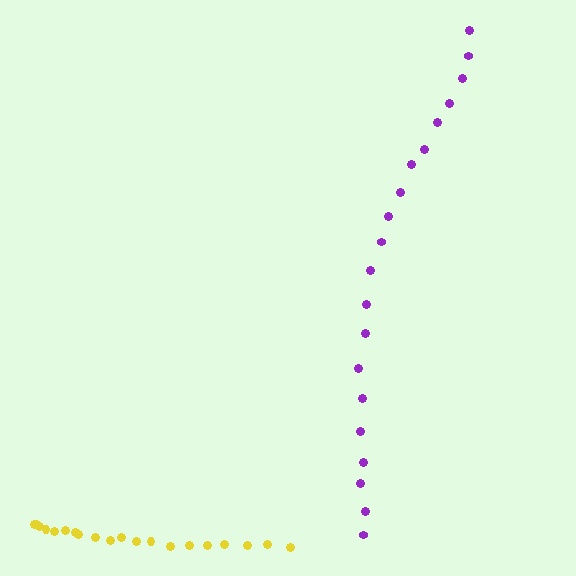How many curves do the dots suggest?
There are 2 distinct paths.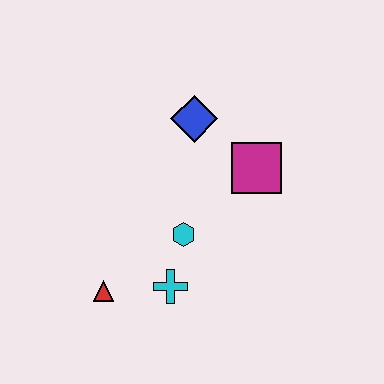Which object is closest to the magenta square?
The blue diamond is closest to the magenta square.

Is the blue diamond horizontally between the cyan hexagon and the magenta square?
Yes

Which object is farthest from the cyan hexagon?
The blue diamond is farthest from the cyan hexagon.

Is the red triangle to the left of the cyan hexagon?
Yes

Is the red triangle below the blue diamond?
Yes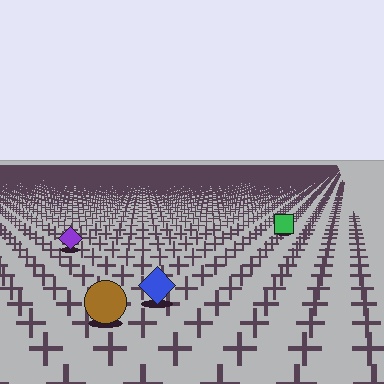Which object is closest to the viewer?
The brown circle is closest. The texture marks near it are larger and more spread out.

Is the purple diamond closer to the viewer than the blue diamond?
No. The blue diamond is closer — you can tell from the texture gradient: the ground texture is coarser near it.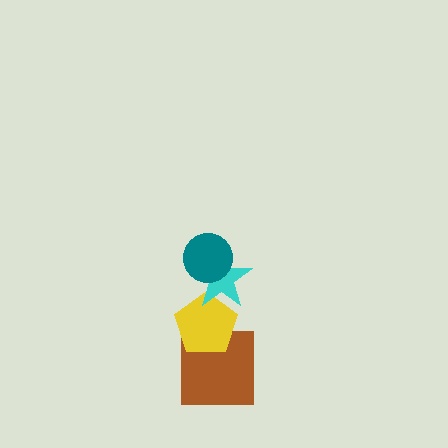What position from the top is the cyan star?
The cyan star is 2nd from the top.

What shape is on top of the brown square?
The yellow pentagon is on top of the brown square.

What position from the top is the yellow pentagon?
The yellow pentagon is 3rd from the top.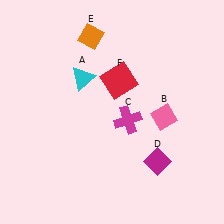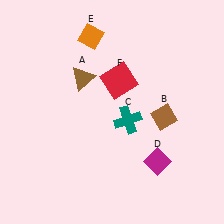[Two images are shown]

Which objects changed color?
A changed from cyan to brown. B changed from pink to brown. C changed from magenta to teal.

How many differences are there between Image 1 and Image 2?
There are 3 differences between the two images.